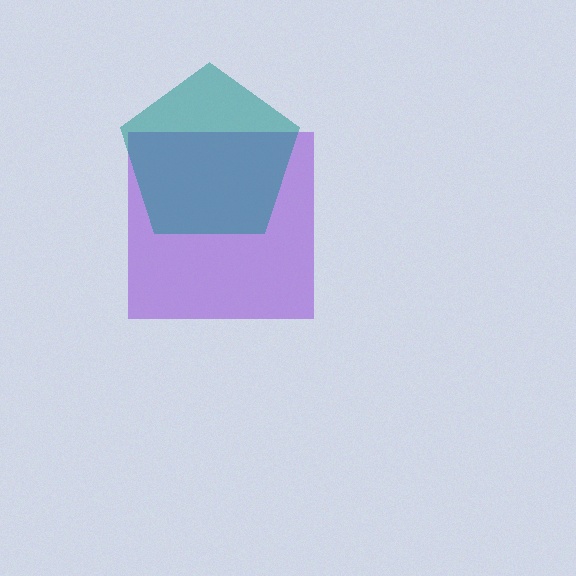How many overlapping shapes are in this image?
There are 2 overlapping shapes in the image.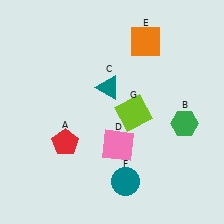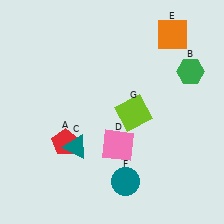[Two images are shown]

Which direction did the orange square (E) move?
The orange square (E) moved right.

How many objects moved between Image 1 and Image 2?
3 objects moved between the two images.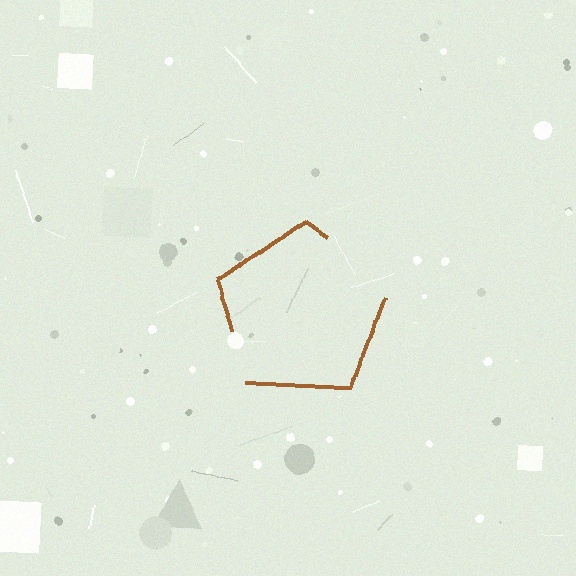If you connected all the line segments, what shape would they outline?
They would outline a pentagon.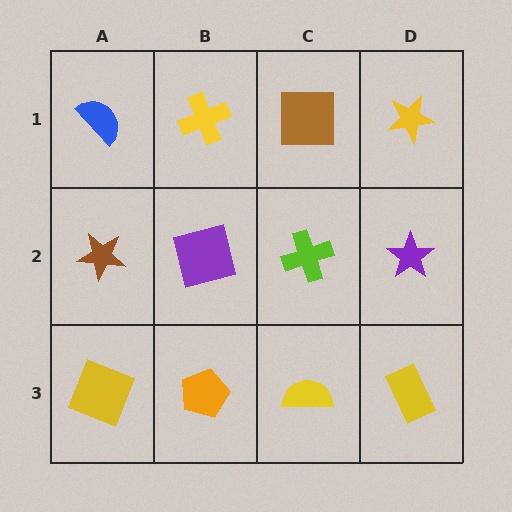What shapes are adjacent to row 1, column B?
A purple square (row 2, column B), a blue semicircle (row 1, column A), a brown square (row 1, column C).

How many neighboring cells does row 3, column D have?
2.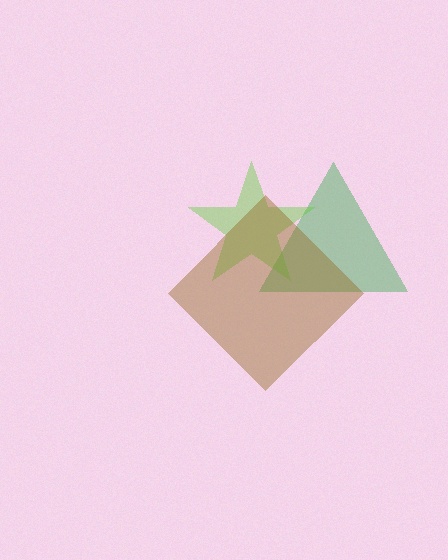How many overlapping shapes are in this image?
There are 3 overlapping shapes in the image.